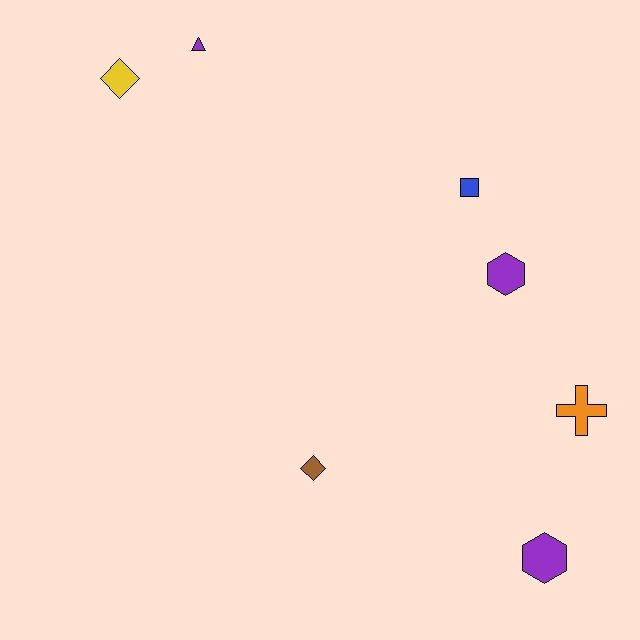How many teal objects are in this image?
There are no teal objects.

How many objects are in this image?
There are 7 objects.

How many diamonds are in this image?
There are 2 diamonds.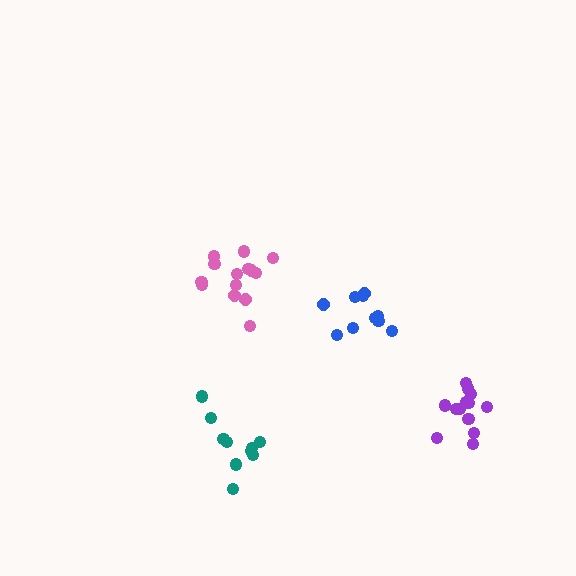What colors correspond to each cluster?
The clusters are colored: blue, teal, purple, pink.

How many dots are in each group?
Group 1: 10 dots, Group 2: 10 dots, Group 3: 13 dots, Group 4: 14 dots (47 total).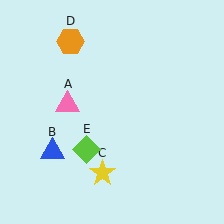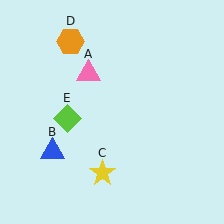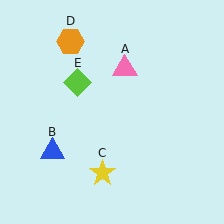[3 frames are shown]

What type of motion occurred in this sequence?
The pink triangle (object A), lime diamond (object E) rotated clockwise around the center of the scene.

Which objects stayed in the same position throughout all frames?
Blue triangle (object B) and yellow star (object C) and orange hexagon (object D) remained stationary.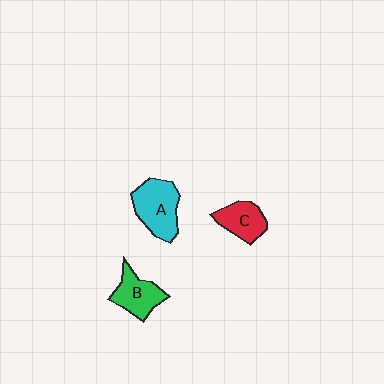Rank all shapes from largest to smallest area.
From largest to smallest: A (cyan), B (green), C (red).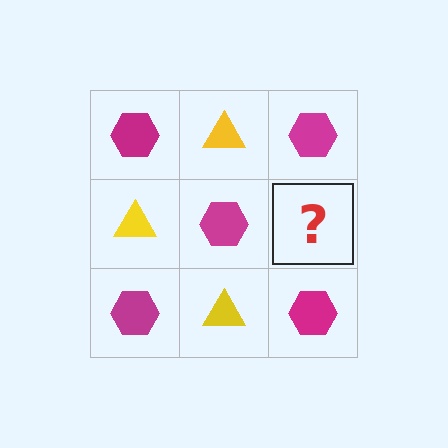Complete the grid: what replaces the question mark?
The question mark should be replaced with a yellow triangle.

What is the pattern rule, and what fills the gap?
The rule is that it alternates magenta hexagon and yellow triangle in a checkerboard pattern. The gap should be filled with a yellow triangle.